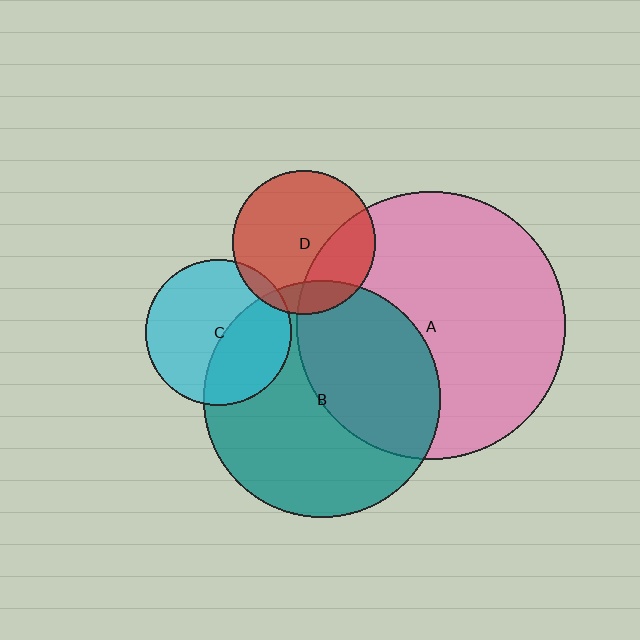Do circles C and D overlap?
Yes.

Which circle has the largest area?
Circle A (pink).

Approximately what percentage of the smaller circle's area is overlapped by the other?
Approximately 5%.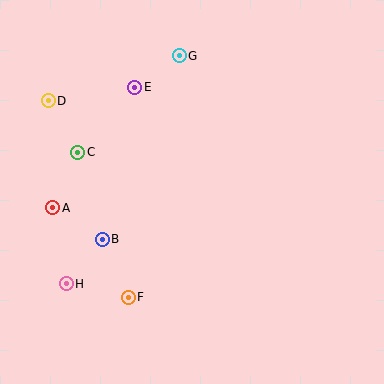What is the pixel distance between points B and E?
The distance between B and E is 155 pixels.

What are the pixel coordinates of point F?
Point F is at (128, 297).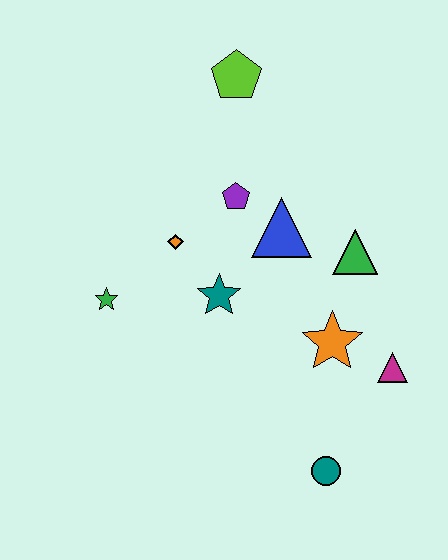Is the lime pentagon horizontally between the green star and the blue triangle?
Yes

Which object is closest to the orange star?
The magenta triangle is closest to the orange star.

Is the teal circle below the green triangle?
Yes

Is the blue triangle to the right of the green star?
Yes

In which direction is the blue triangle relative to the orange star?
The blue triangle is above the orange star.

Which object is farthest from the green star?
The magenta triangle is farthest from the green star.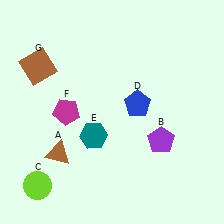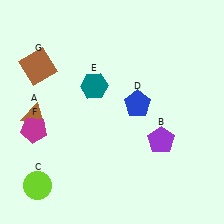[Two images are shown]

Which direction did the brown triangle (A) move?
The brown triangle (A) moved up.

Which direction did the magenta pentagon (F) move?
The magenta pentagon (F) moved left.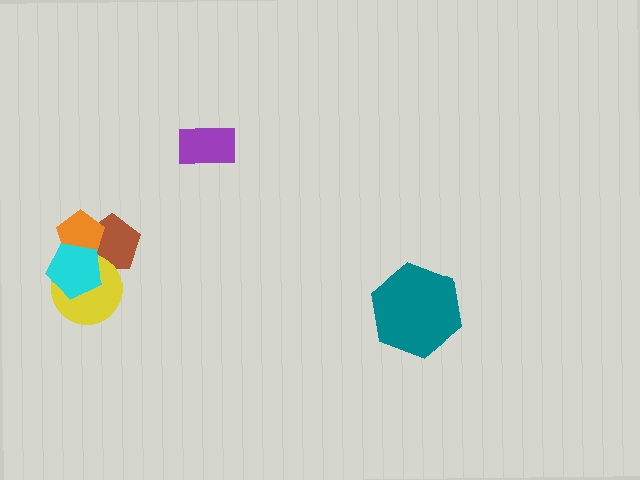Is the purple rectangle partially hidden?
No, no other shape covers it.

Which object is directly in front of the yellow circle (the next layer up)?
The orange pentagon is directly in front of the yellow circle.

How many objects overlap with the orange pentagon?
4 objects overlap with the orange pentagon.